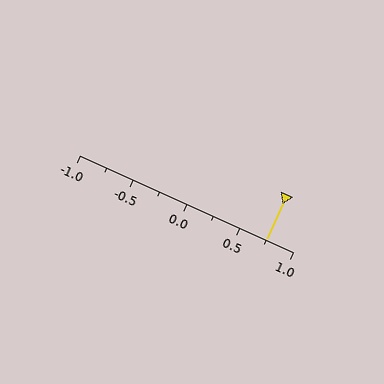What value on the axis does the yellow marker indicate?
The marker indicates approximately 0.75.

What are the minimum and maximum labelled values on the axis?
The axis runs from -1.0 to 1.0.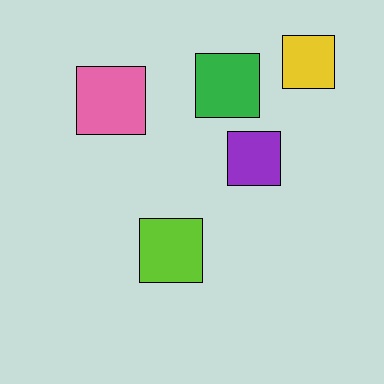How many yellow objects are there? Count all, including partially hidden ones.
There is 1 yellow object.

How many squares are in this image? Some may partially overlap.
There are 5 squares.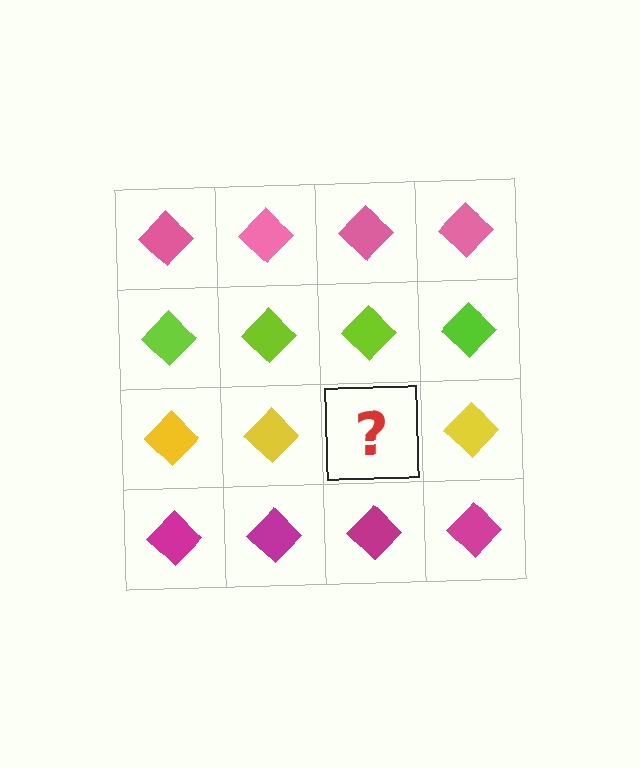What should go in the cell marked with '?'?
The missing cell should contain a yellow diamond.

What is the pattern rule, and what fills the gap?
The rule is that each row has a consistent color. The gap should be filled with a yellow diamond.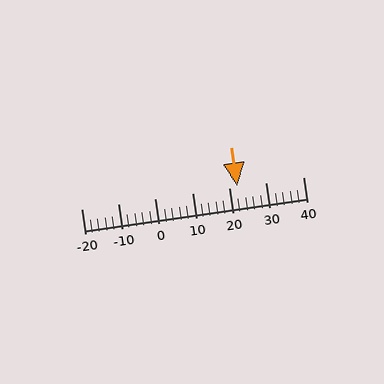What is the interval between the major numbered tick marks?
The major tick marks are spaced 10 units apart.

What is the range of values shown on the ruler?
The ruler shows values from -20 to 40.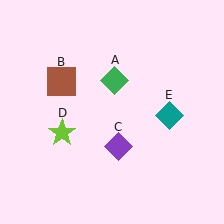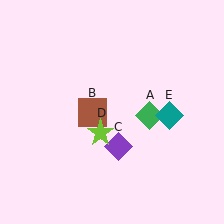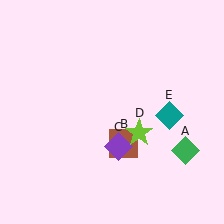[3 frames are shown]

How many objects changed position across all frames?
3 objects changed position: green diamond (object A), brown square (object B), lime star (object D).